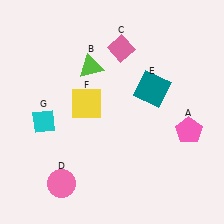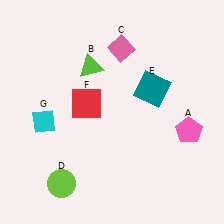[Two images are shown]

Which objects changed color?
D changed from pink to lime. F changed from yellow to red.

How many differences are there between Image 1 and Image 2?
There are 2 differences between the two images.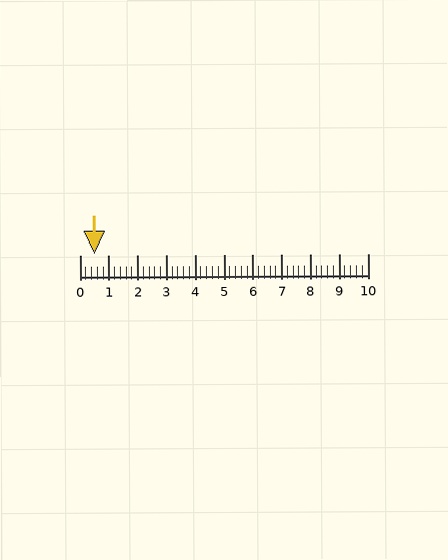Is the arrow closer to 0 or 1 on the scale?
The arrow is closer to 1.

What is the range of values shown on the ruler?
The ruler shows values from 0 to 10.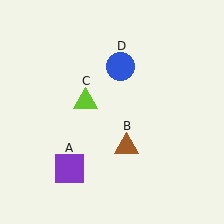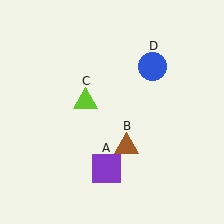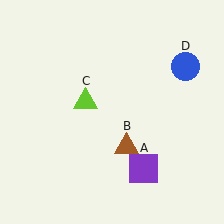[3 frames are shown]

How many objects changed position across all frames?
2 objects changed position: purple square (object A), blue circle (object D).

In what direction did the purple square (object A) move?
The purple square (object A) moved right.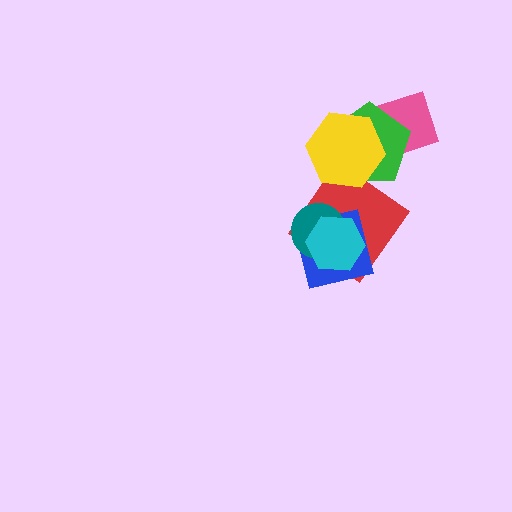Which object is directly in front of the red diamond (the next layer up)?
The blue square is directly in front of the red diamond.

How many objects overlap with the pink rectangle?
2 objects overlap with the pink rectangle.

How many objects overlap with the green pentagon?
2 objects overlap with the green pentagon.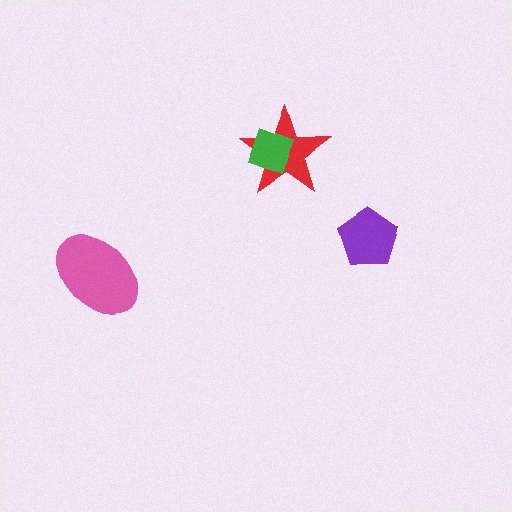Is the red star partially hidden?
Yes, it is partially covered by another shape.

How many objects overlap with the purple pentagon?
0 objects overlap with the purple pentagon.